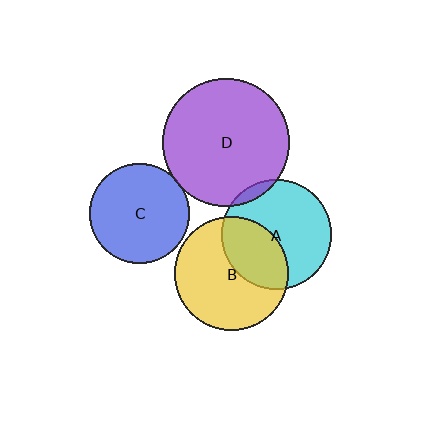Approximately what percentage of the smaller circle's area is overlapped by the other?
Approximately 5%.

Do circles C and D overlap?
Yes.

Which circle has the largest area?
Circle D (purple).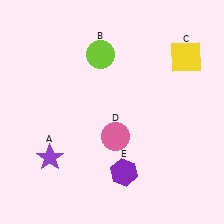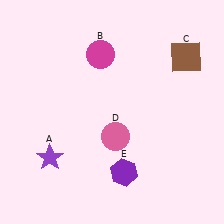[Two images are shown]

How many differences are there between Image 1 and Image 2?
There are 2 differences between the two images.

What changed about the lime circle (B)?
In Image 1, B is lime. In Image 2, it changed to magenta.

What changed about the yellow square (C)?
In Image 1, C is yellow. In Image 2, it changed to brown.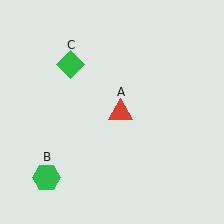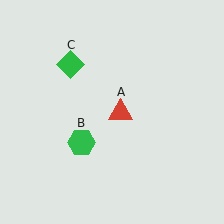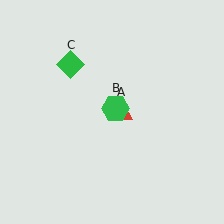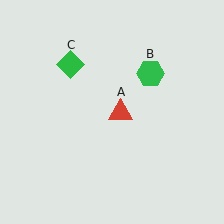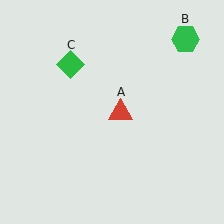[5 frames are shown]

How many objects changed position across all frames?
1 object changed position: green hexagon (object B).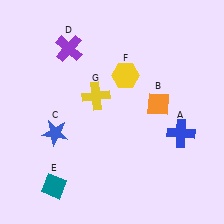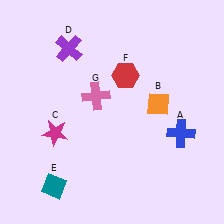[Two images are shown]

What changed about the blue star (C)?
In Image 1, C is blue. In Image 2, it changed to magenta.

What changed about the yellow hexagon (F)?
In Image 1, F is yellow. In Image 2, it changed to red.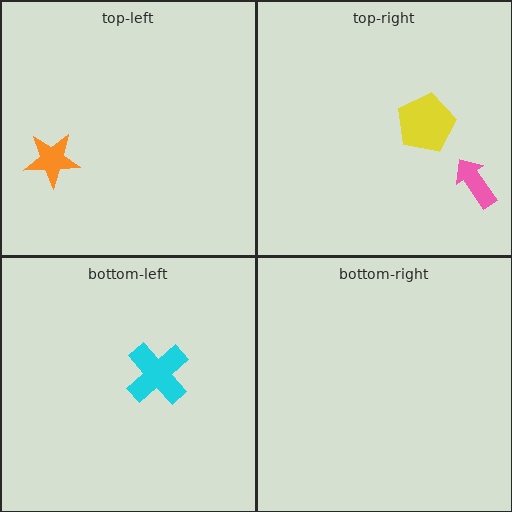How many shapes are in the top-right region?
2.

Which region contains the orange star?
The top-left region.